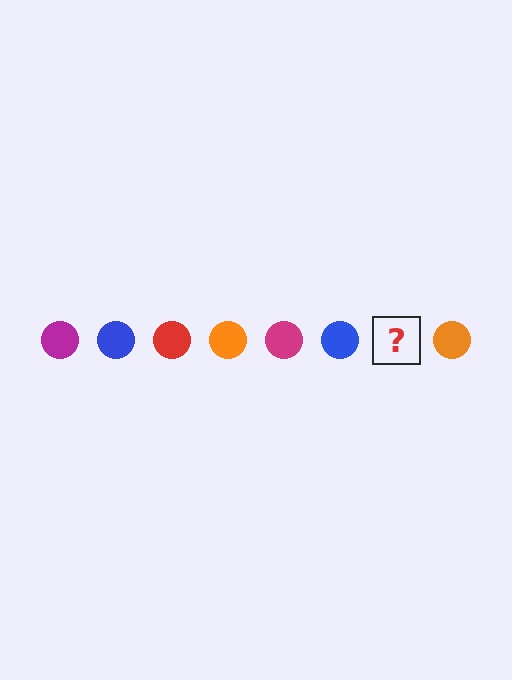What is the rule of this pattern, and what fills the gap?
The rule is that the pattern cycles through magenta, blue, red, orange circles. The gap should be filled with a red circle.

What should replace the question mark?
The question mark should be replaced with a red circle.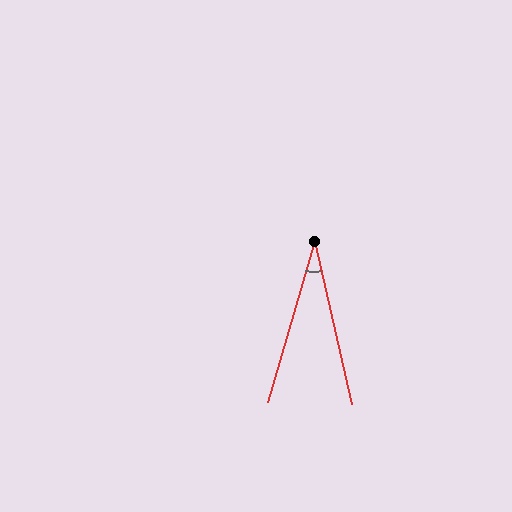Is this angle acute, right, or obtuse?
It is acute.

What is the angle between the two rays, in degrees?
Approximately 29 degrees.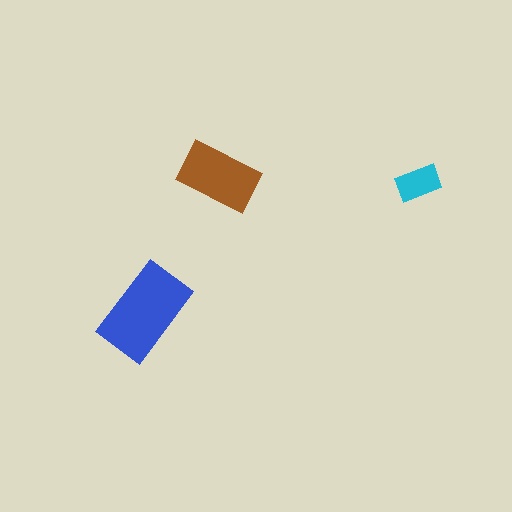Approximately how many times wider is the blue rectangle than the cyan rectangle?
About 2 times wider.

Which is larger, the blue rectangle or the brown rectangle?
The blue one.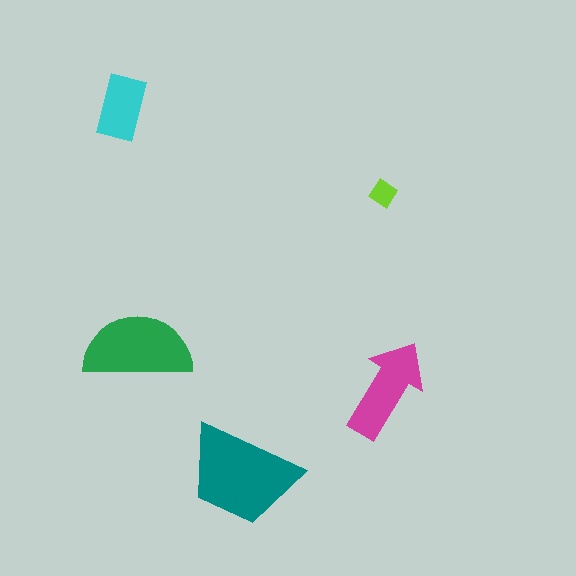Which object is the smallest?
The lime diamond.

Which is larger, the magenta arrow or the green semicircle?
The green semicircle.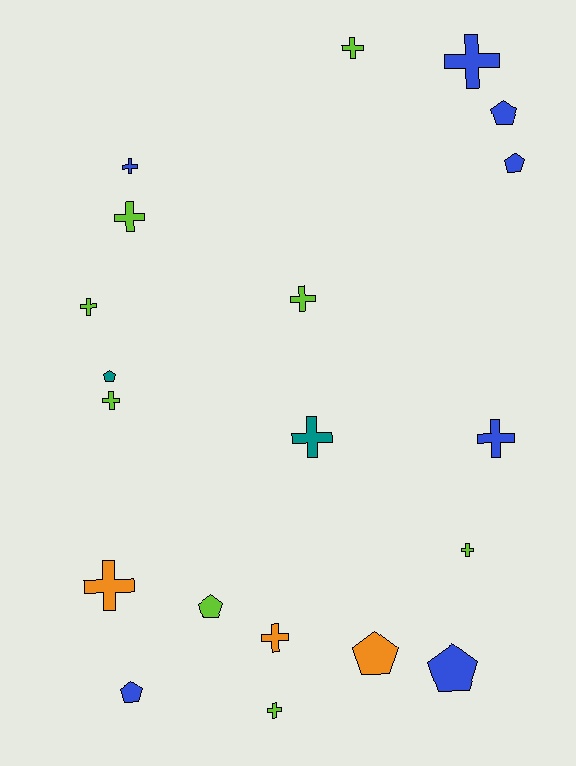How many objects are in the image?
There are 20 objects.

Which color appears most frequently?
Lime, with 8 objects.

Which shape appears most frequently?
Cross, with 13 objects.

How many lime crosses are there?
There are 7 lime crosses.